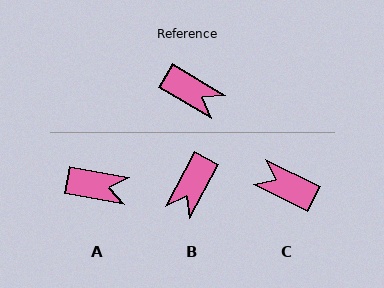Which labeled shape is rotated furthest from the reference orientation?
C, about 175 degrees away.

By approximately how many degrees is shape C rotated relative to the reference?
Approximately 175 degrees clockwise.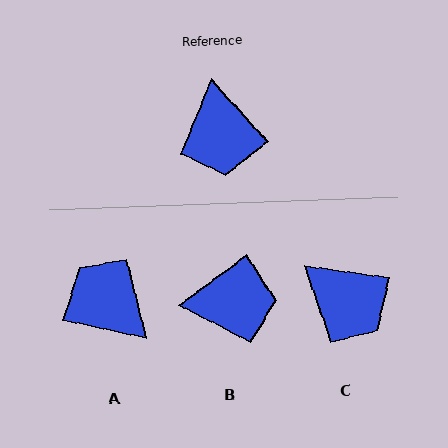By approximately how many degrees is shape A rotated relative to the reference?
Approximately 145 degrees clockwise.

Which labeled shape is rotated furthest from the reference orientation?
A, about 145 degrees away.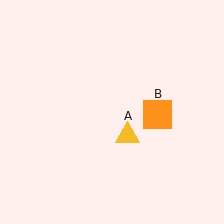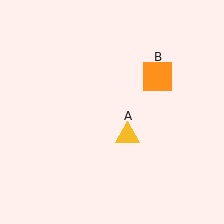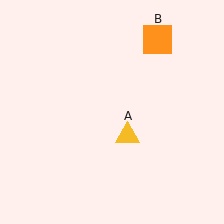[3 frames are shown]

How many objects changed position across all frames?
1 object changed position: orange square (object B).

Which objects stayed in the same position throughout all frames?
Yellow triangle (object A) remained stationary.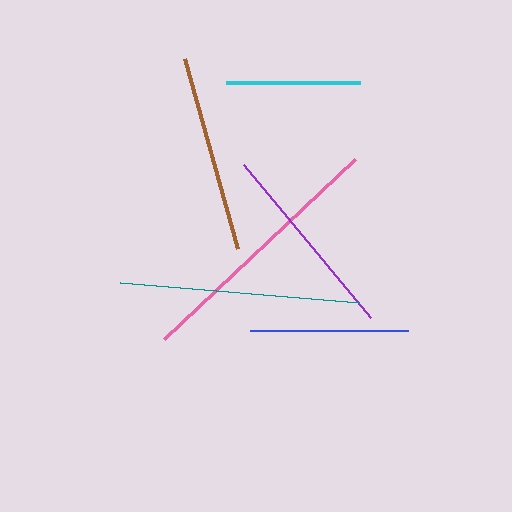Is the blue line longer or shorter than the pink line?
The pink line is longer than the blue line.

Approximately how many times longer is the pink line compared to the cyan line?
The pink line is approximately 1.9 times the length of the cyan line.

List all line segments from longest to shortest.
From longest to shortest: pink, teal, purple, brown, blue, cyan.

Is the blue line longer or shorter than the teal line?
The teal line is longer than the blue line.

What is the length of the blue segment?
The blue segment is approximately 158 pixels long.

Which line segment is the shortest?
The cyan line is the shortest at approximately 134 pixels.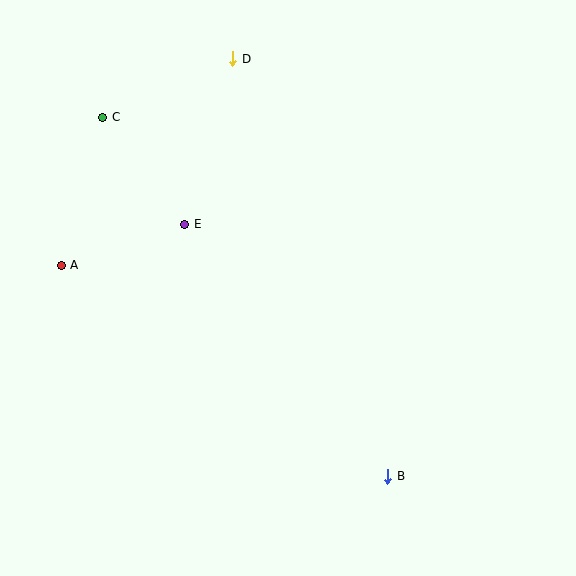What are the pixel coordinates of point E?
Point E is at (185, 224).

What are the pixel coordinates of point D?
Point D is at (233, 59).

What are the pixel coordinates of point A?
Point A is at (61, 265).